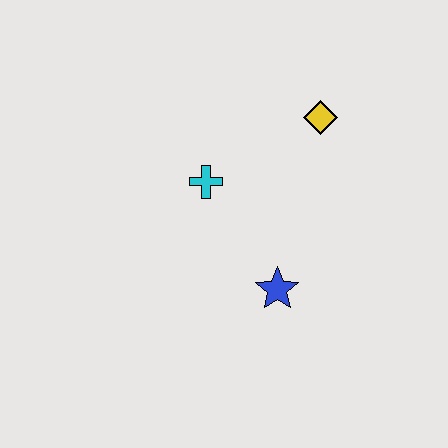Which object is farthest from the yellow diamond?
The blue star is farthest from the yellow diamond.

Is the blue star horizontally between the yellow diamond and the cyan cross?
Yes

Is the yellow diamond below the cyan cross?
No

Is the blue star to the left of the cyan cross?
No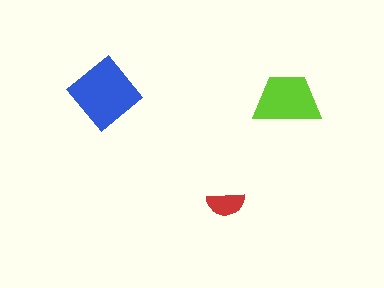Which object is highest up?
The blue diamond is topmost.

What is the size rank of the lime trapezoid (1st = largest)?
2nd.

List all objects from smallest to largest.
The red semicircle, the lime trapezoid, the blue diamond.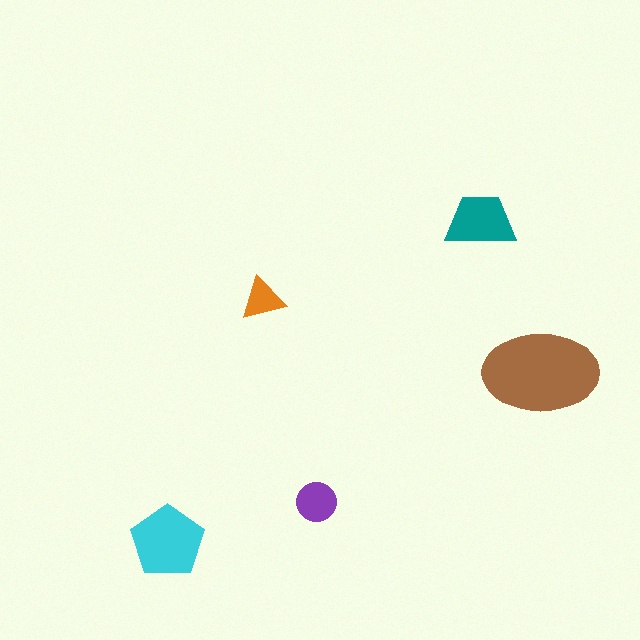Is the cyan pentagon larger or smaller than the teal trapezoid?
Larger.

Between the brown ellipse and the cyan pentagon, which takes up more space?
The brown ellipse.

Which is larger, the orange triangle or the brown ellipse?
The brown ellipse.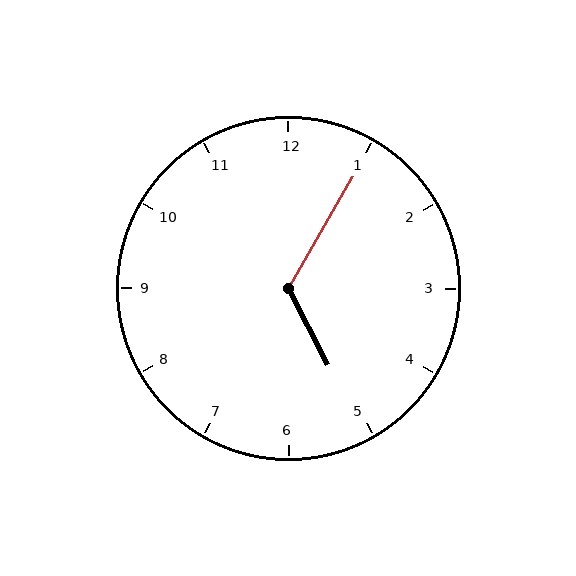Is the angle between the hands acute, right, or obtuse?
It is obtuse.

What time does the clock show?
5:05.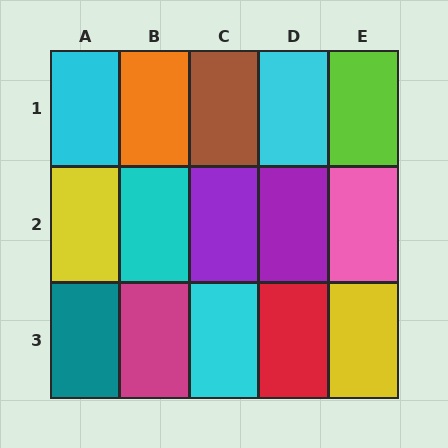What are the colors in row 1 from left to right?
Cyan, orange, brown, cyan, lime.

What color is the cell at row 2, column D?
Purple.